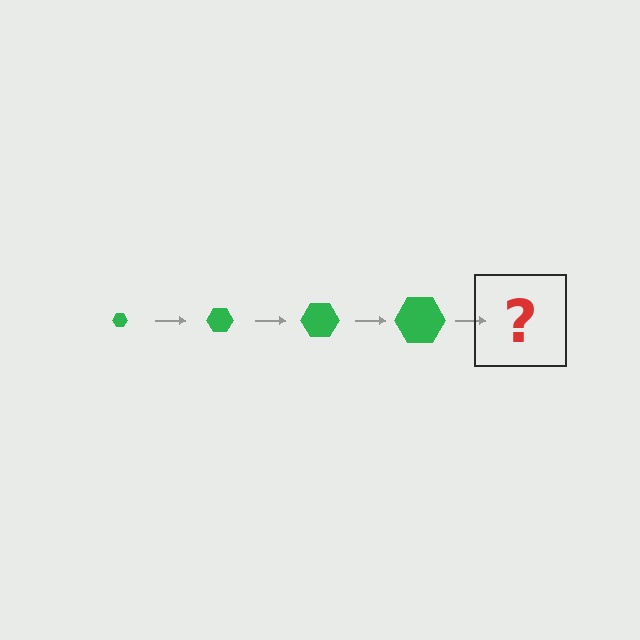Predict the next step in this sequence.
The next step is a green hexagon, larger than the previous one.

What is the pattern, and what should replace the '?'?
The pattern is that the hexagon gets progressively larger each step. The '?' should be a green hexagon, larger than the previous one.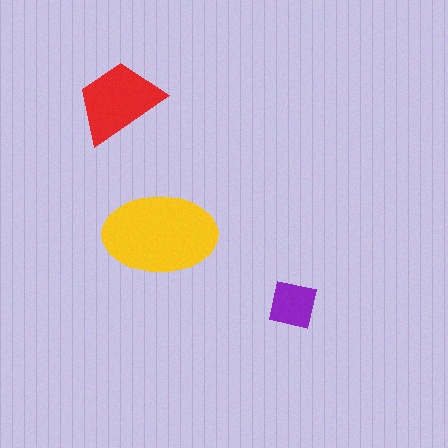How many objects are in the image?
There are 3 objects in the image.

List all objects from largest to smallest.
The yellow ellipse, the red trapezoid, the purple square.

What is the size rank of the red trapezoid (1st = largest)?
2nd.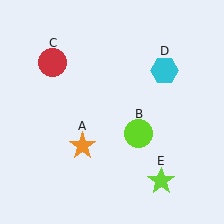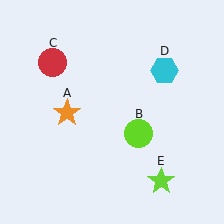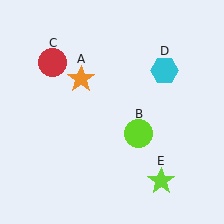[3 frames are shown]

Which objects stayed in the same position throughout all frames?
Lime circle (object B) and red circle (object C) and cyan hexagon (object D) and lime star (object E) remained stationary.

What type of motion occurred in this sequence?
The orange star (object A) rotated clockwise around the center of the scene.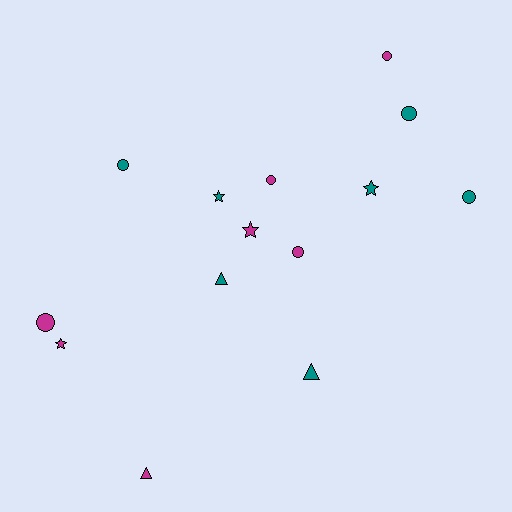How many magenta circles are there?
There are 4 magenta circles.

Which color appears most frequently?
Teal, with 7 objects.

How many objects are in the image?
There are 14 objects.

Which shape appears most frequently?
Circle, with 7 objects.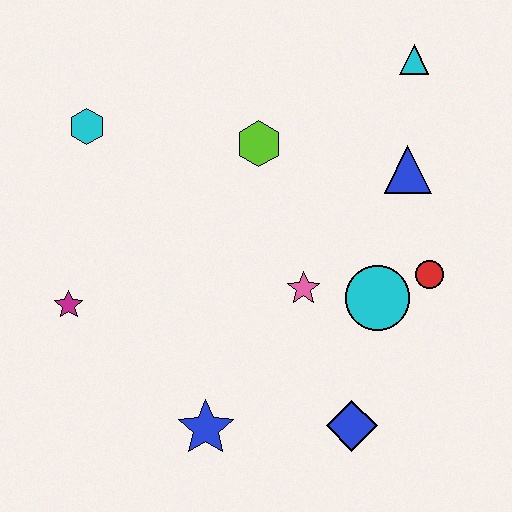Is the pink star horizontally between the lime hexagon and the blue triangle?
Yes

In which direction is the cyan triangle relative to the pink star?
The cyan triangle is above the pink star.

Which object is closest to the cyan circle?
The red circle is closest to the cyan circle.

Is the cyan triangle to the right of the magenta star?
Yes